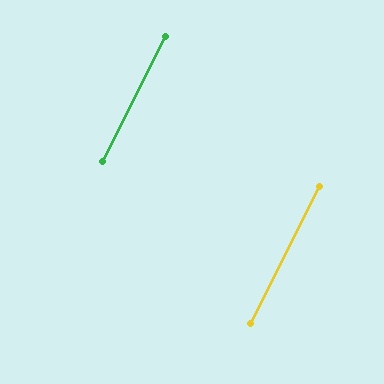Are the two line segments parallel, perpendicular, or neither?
Parallel — their directions differ by only 0.1°.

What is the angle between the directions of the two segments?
Approximately 0 degrees.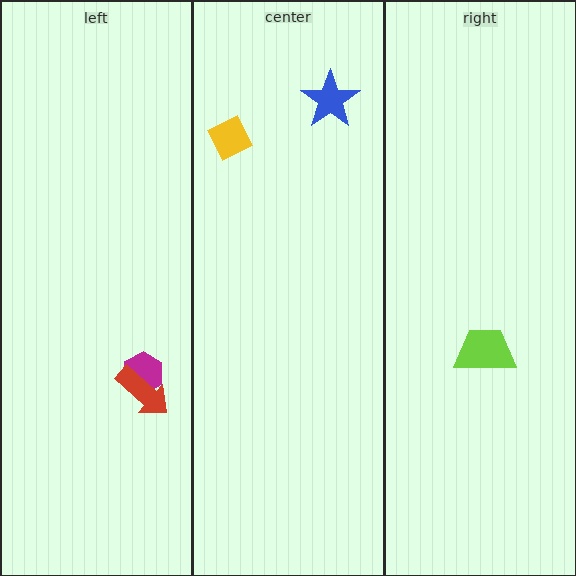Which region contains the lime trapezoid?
The right region.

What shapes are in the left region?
The magenta hexagon, the red arrow.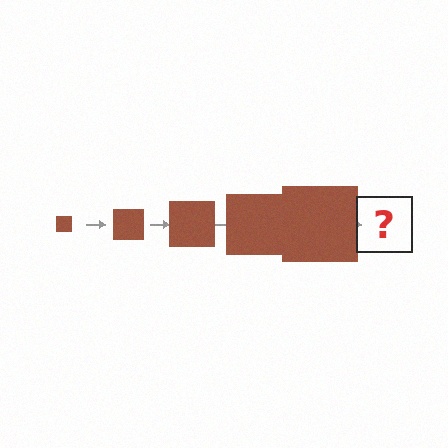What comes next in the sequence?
The next element should be a brown square, larger than the previous one.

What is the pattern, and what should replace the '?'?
The pattern is that the square gets progressively larger each step. The '?' should be a brown square, larger than the previous one.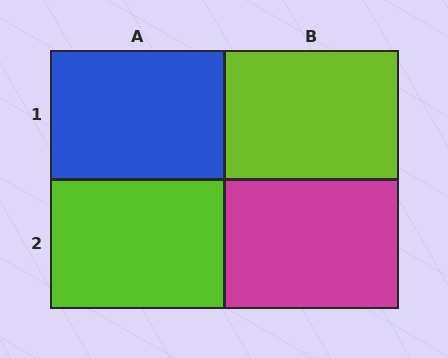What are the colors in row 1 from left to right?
Blue, lime.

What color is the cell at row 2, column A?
Lime.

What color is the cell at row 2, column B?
Magenta.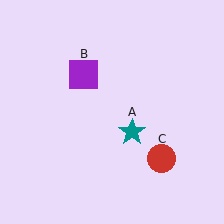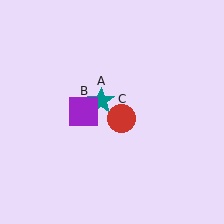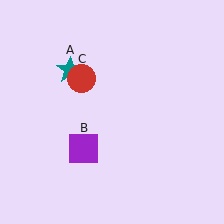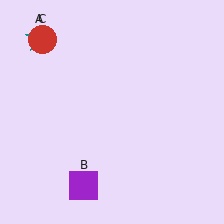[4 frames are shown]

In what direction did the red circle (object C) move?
The red circle (object C) moved up and to the left.